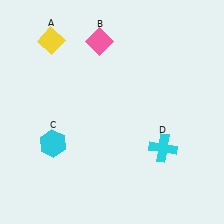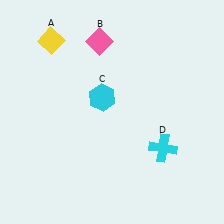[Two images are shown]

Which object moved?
The cyan hexagon (C) moved right.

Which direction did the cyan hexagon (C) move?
The cyan hexagon (C) moved right.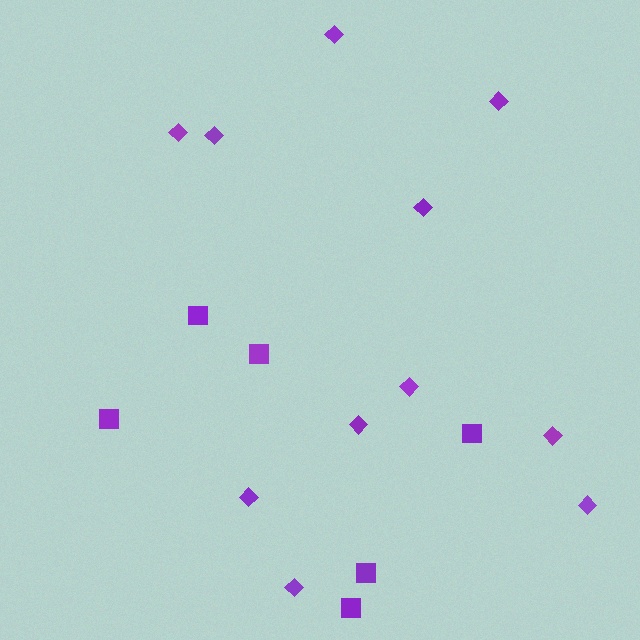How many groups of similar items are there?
There are 2 groups: one group of diamonds (11) and one group of squares (6).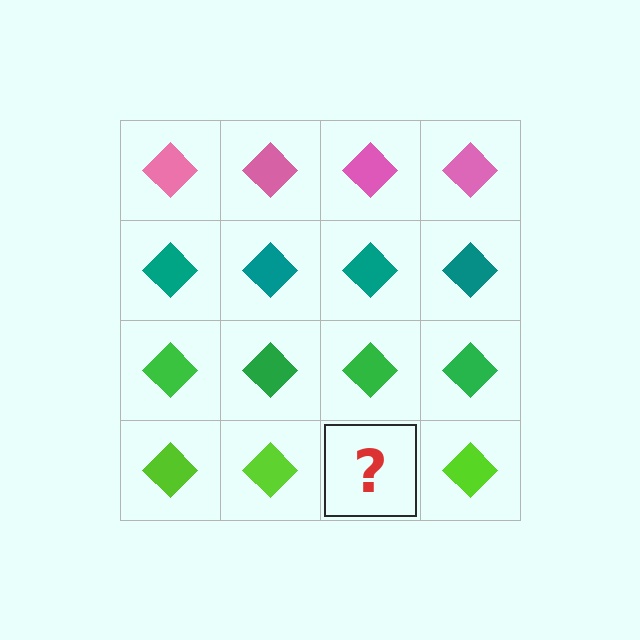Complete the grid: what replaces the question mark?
The question mark should be replaced with a lime diamond.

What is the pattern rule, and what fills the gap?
The rule is that each row has a consistent color. The gap should be filled with a lime diamond.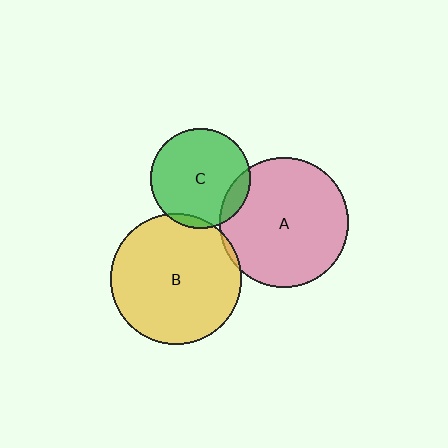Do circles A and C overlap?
Yes.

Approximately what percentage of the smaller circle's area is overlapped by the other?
Approximately 10%.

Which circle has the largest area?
Circle B (yellow).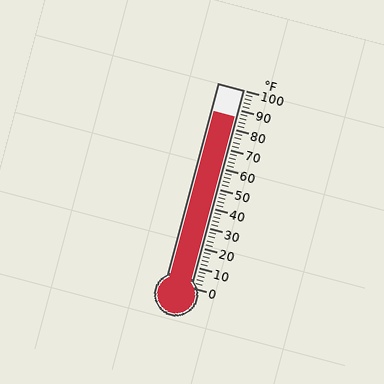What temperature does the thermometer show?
The thermometer shows approximately 86°F.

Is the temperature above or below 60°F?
The temperature is above 60°F.